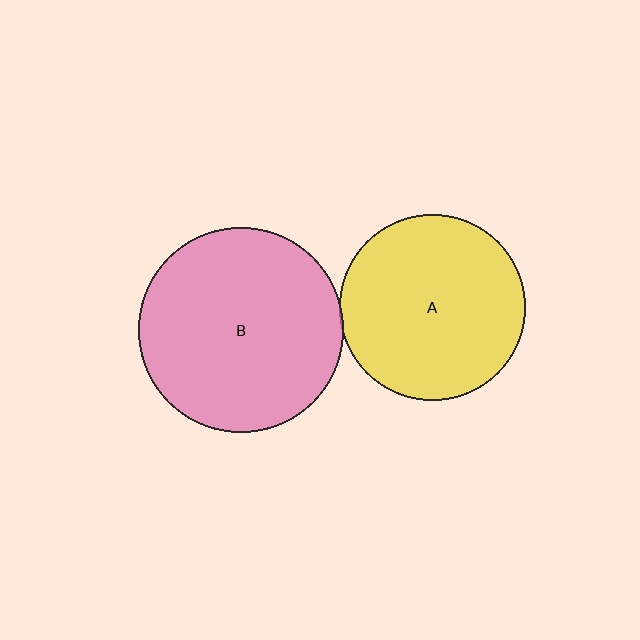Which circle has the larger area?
Circle B (pink).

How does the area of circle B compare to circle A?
Approximately 1.2 times.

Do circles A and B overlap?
Yes.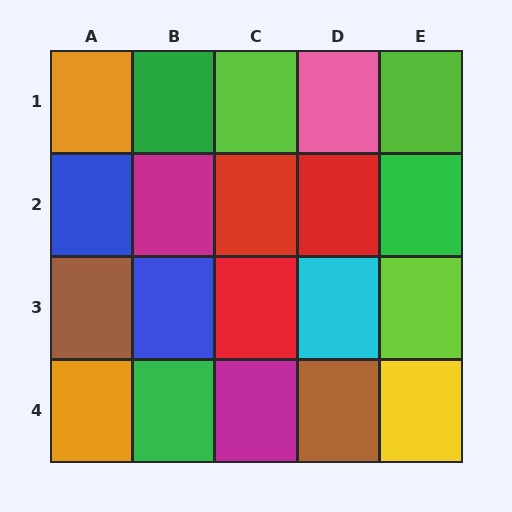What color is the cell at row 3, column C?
Red.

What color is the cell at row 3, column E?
Lime.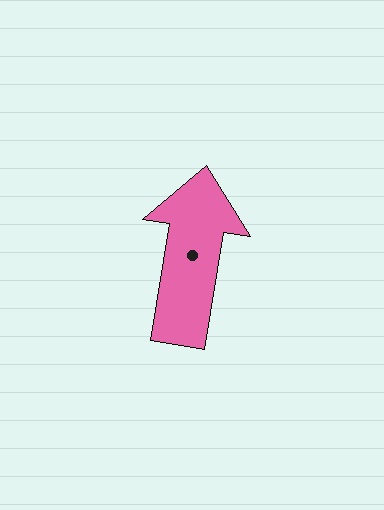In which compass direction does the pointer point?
North.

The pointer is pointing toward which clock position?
Roughly 12 o'clock.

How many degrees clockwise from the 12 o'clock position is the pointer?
Approximately 9 degrees.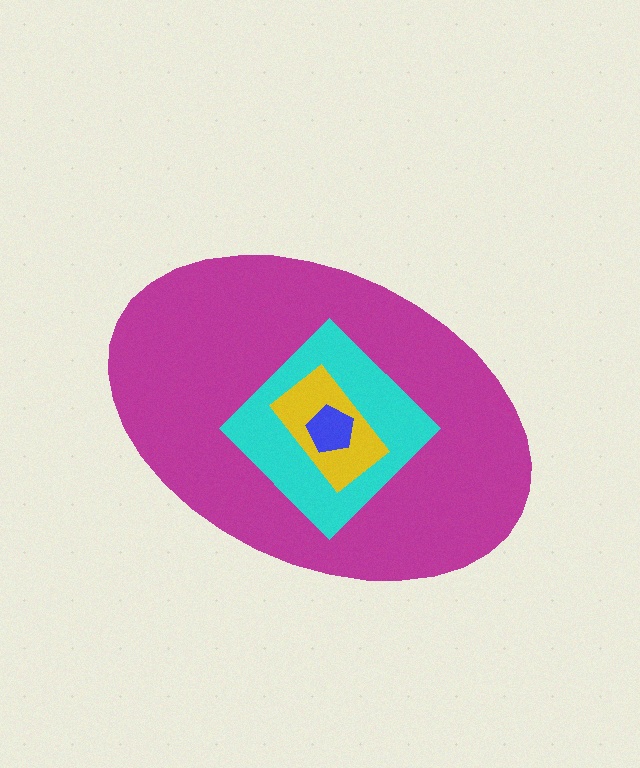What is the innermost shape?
The blue pentagon.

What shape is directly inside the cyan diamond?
The yellow rectangle.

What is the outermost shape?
The magenta ellipse.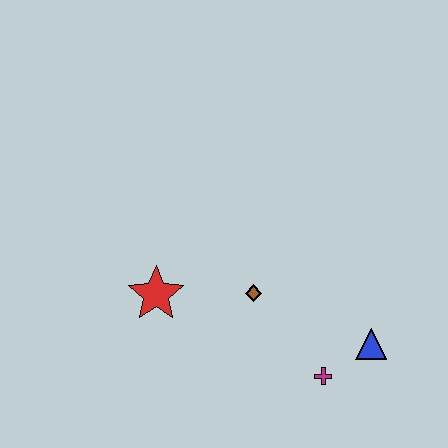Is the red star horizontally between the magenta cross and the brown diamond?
No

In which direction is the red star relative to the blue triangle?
The red star is to the left of the blue triangle.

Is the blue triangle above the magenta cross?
Yes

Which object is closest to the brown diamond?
The red star is closest to the brown diamond.